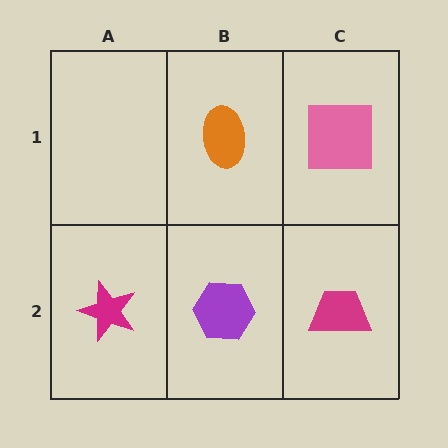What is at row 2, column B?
A purple hexagon.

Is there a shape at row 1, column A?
No, that cell is empty.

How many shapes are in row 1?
2 shapes.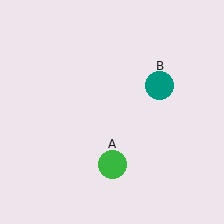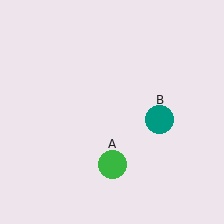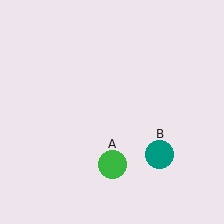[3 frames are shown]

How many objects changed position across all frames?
1 object changed position: teal circle (object B).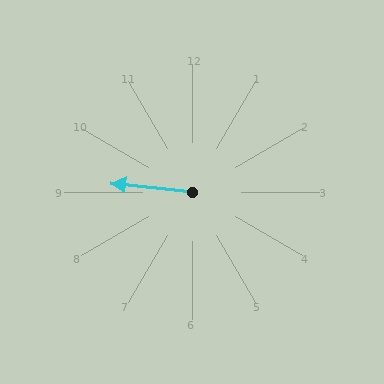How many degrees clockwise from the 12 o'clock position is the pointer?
Approximately 276 degrees.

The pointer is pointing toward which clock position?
Roughly 9 o'clock.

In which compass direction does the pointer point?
West.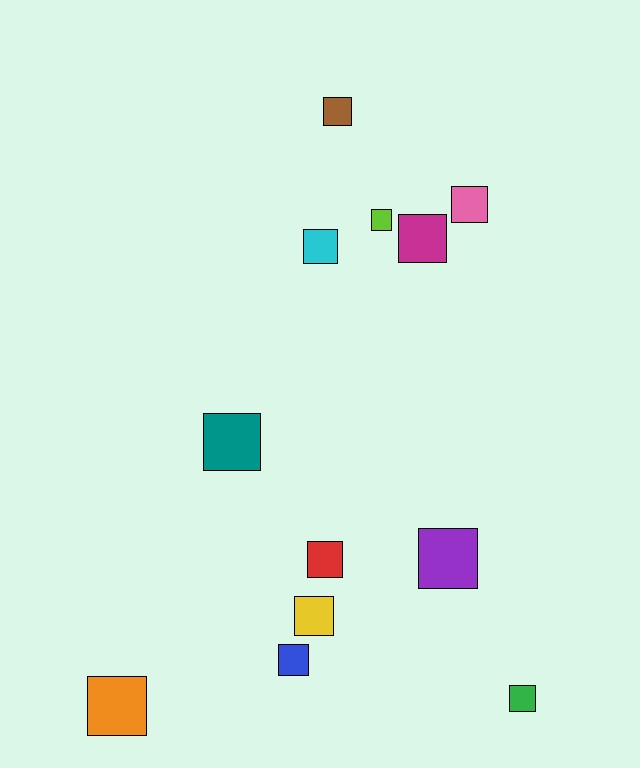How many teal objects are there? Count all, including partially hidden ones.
There is 1 teal object.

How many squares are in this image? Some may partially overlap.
There are 12 squares.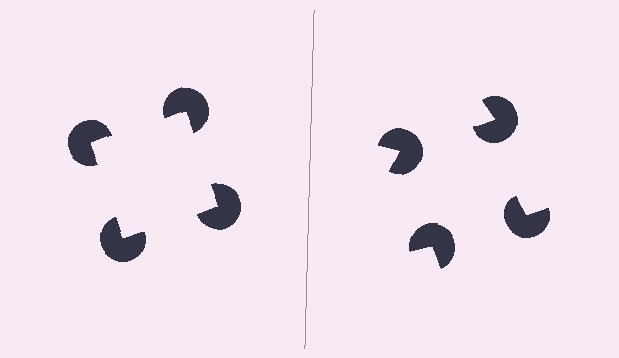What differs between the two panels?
The pac-man discs are positioned identically on both sides; only the wedge orientations differ. On the left they align to a square; on the right they are misaligned.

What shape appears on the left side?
An illusory square.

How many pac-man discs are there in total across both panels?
8 — 4 on each side.